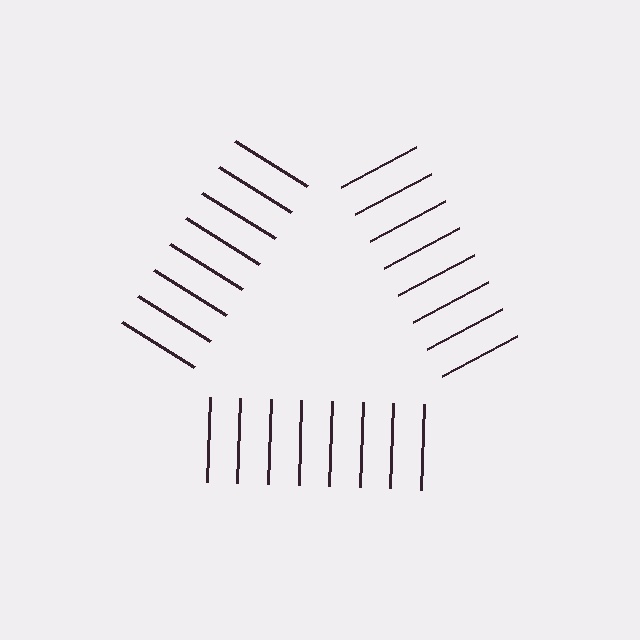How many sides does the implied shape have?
3 sides — the line-ends trace a triangle.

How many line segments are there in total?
24 — 8 along each of the 3 edges.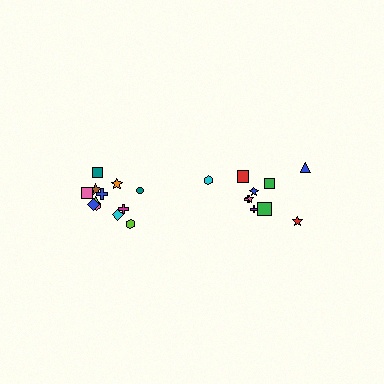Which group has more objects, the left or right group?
The left group.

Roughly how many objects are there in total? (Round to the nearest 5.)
Roughly 20 objects in total.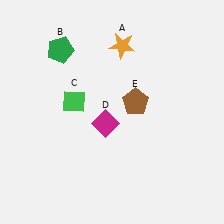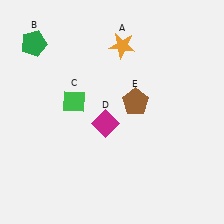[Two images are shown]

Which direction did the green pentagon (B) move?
The green pentagon (B) moved left.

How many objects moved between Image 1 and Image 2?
1 object moved between the two images.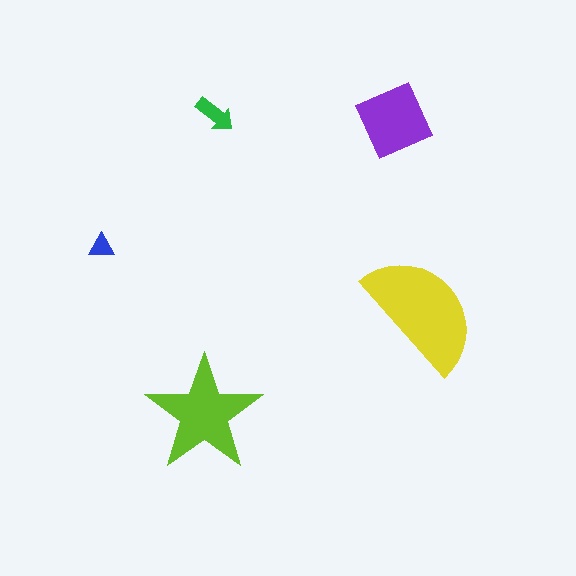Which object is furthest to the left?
The blue triangle is leftmost.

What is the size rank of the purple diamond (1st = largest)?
3rd.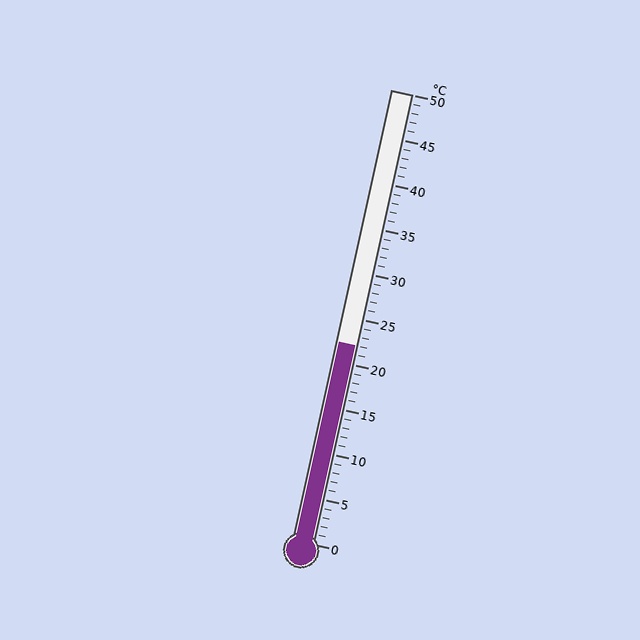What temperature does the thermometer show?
The thermometer shows approximately 22°C.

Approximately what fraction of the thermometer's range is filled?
The thermometer is filled to approximately 45% of its range.